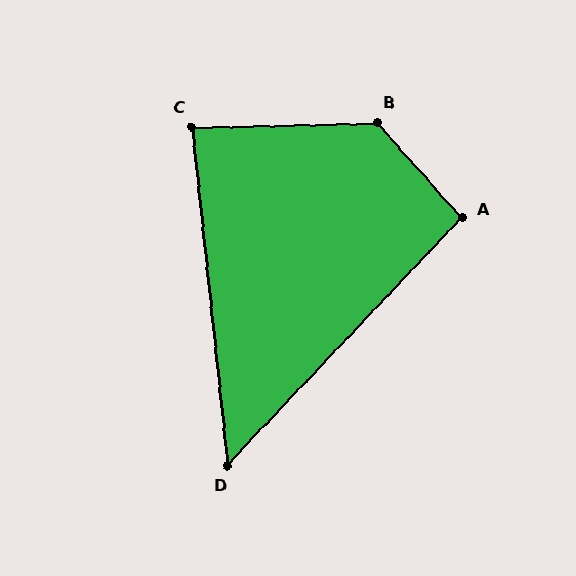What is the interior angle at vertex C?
Approximately 85 degrees (approximately right).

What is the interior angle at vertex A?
Approximately 95 degrees (approximately right).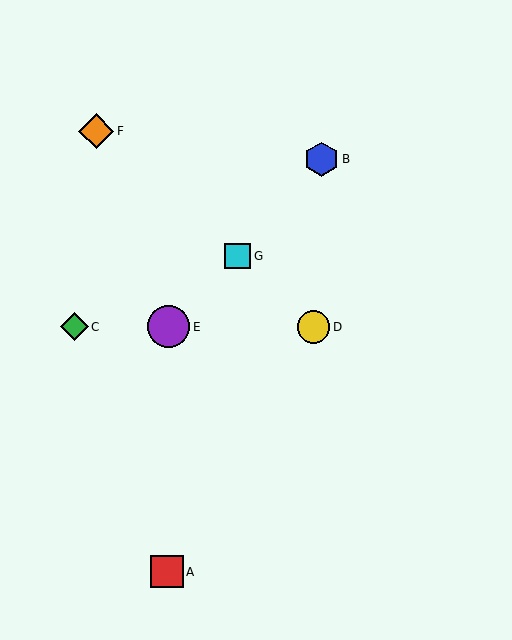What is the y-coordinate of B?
Object B is at y≈159.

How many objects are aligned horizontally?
3 objects (C, D, E) are aligned horizontally.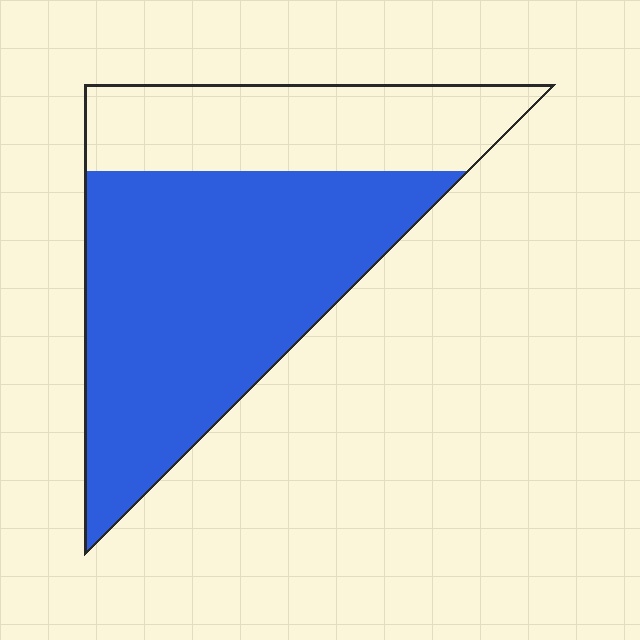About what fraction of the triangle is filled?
About two thirds (2/3).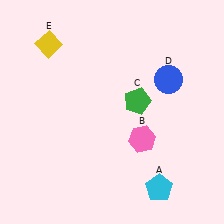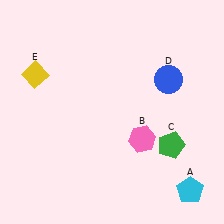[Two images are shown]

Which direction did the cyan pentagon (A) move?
The cyan pentagon (A) moved right.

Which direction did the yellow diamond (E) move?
The yellow diamond (E) moved down.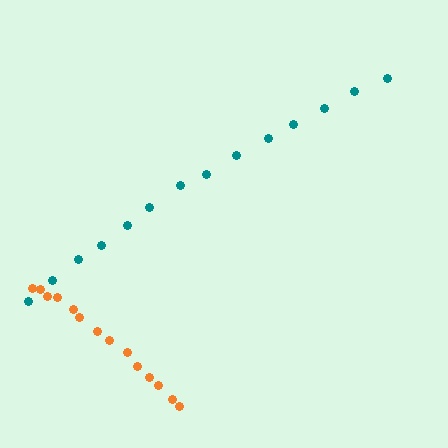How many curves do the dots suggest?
There are 2 distinct paths.